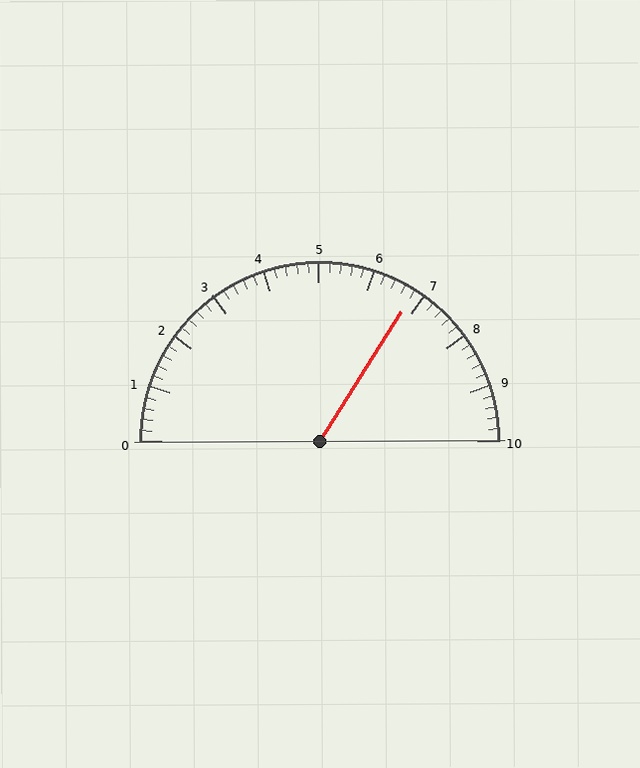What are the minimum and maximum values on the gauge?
The gauge ranges from 0 to 10.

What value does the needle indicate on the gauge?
The needle indicates approximately 6.8.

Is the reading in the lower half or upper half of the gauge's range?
The reading is in the upper half of the range (0 to 10).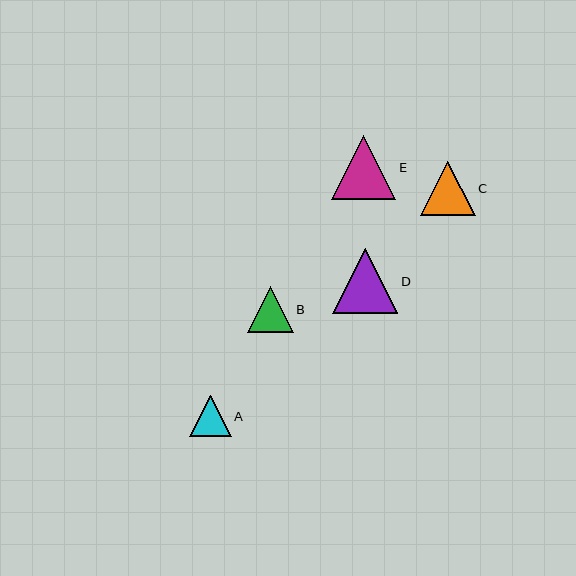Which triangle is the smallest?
Triangle A is the smallest with a size of approximately 42 pixels.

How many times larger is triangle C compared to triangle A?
Triangle C is approximately 1.3 times the size of triangle A.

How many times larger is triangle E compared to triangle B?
Triangle E is approximately 1.4 times the size of triangle B.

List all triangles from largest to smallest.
From largest to smallest: D, E, C, B, A.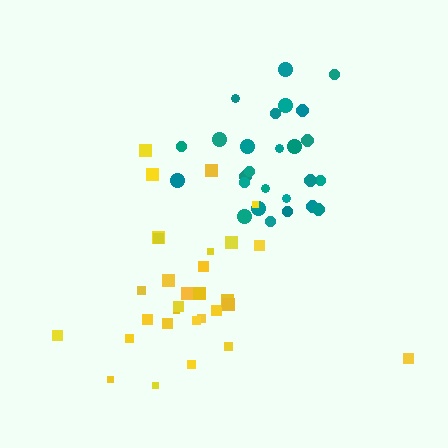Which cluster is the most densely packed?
Teal.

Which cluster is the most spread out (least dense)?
Yellow.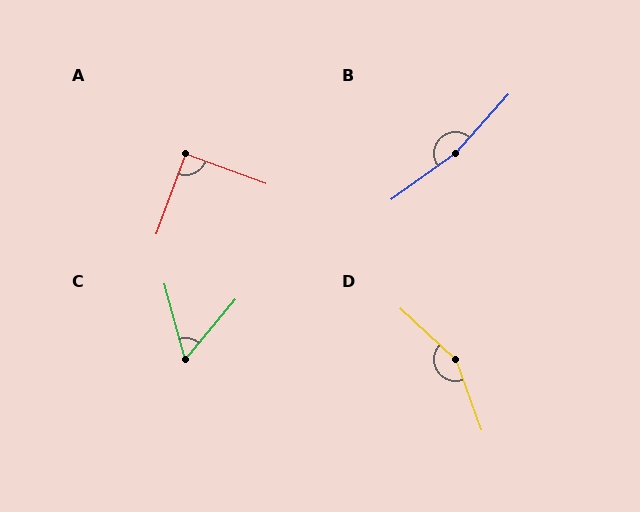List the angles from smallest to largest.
C (55°), A (90°), D (153°), B (167°).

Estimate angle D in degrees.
Approximately 153 degrees.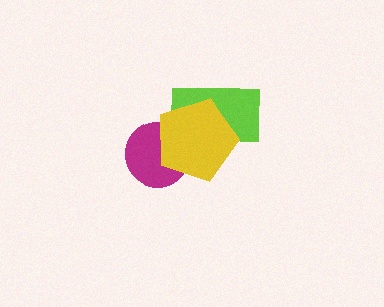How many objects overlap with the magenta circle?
1 object overlaps with the magenta circle.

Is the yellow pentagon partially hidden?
No, no other shape covers it.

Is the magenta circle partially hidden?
Yes, it is partially covered by another shape.